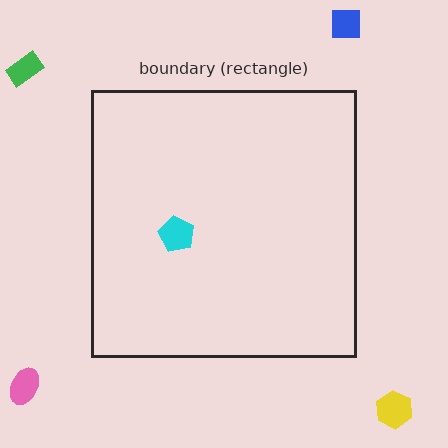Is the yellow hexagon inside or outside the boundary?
Outside.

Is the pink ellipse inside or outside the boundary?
Outside.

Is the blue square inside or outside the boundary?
Outside.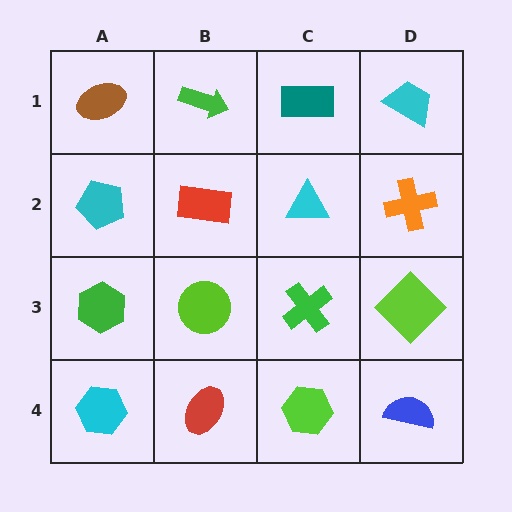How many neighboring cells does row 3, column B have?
4.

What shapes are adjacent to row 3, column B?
A red rectangle (row 2, column B), a red ellipse (row 4, column B), a green hexagon (row 3, column A), a green cross (row 3, column C).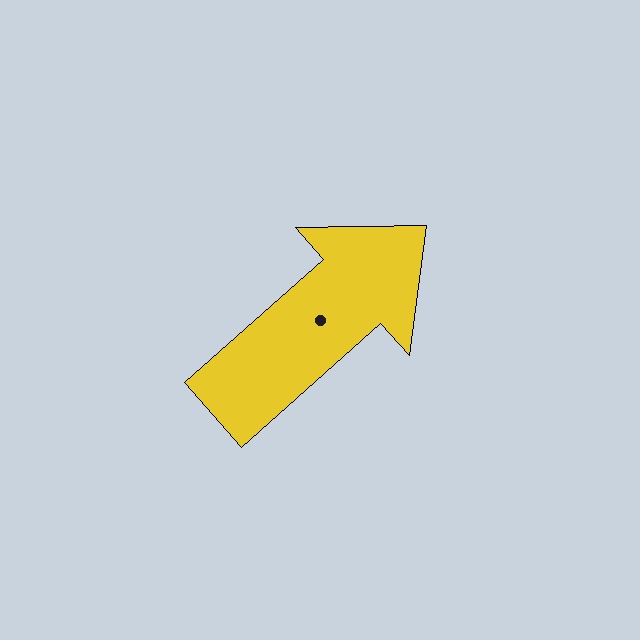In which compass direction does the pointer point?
Northeast.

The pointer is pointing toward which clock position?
Roughly 2 o'clock.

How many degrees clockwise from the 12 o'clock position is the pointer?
Approximately 48 degrees.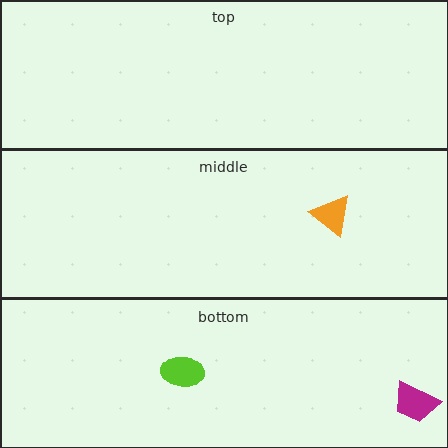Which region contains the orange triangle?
The middle region.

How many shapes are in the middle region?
1.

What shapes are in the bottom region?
The lime ellipse, the magenta trapezoid.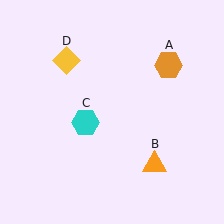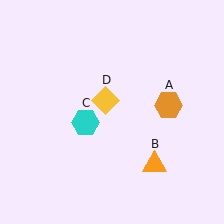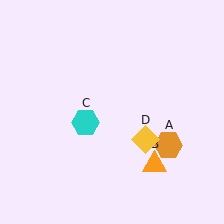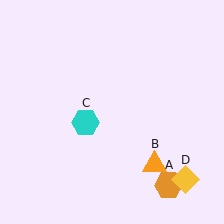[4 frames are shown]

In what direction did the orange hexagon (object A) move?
The orange hexagon (object A) moved down.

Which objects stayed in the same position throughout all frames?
Orange triangle (object B) and cyan hexagon (object C) remained stationary.